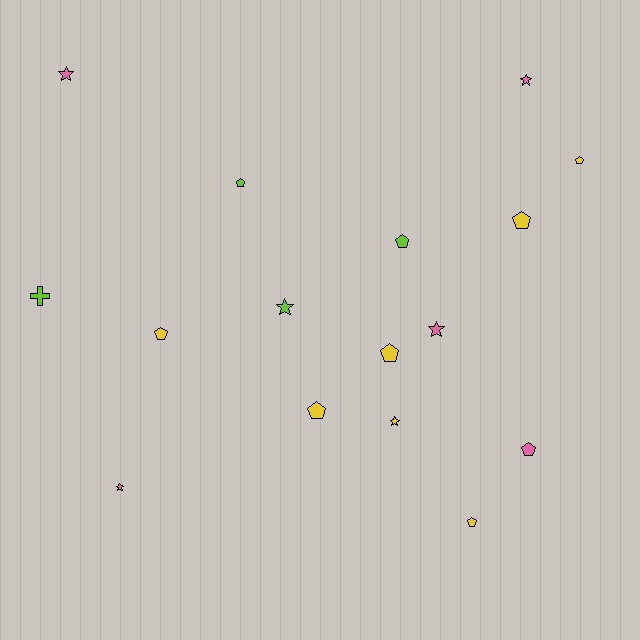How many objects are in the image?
There are 16 objects.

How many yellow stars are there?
There is 1 yellow star.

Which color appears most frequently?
Yellow, with 7 objects.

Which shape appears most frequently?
Pentagon, with 9 objects.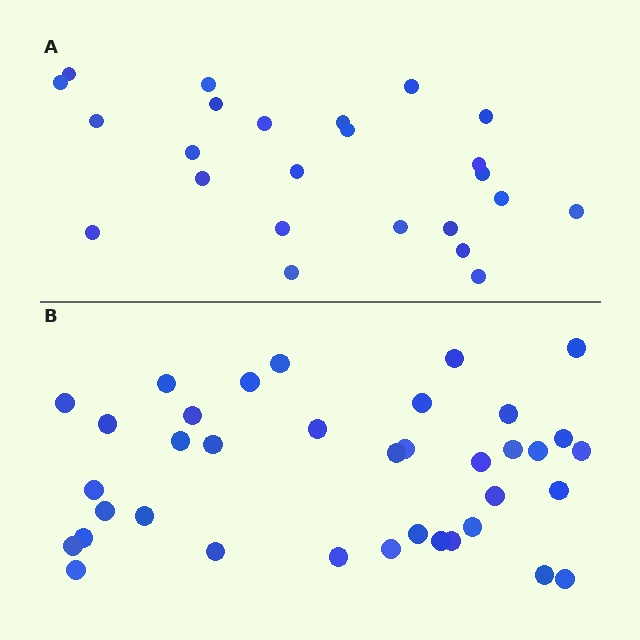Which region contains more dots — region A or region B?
Region B (the bottom region) has more dots.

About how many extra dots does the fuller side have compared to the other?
Region B has approximately 15 more dots than region A.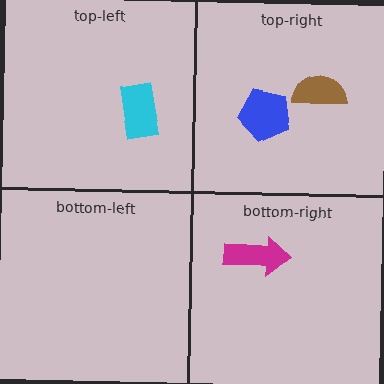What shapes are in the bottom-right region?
The magenta arrow.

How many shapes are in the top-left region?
1.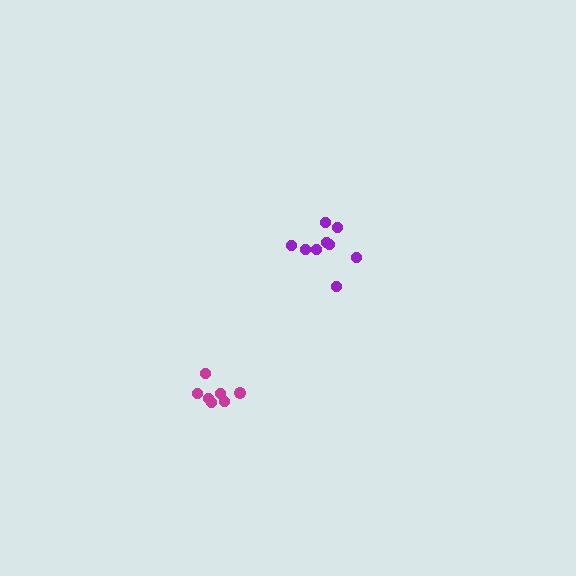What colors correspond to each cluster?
The clusters are colored: purple, magenta.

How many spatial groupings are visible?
There are 2 spatial groupings.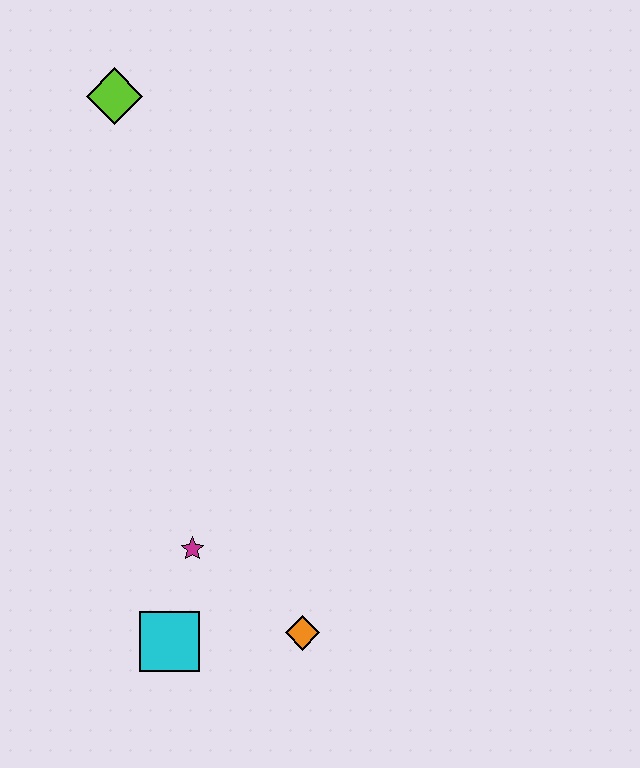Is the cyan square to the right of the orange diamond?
No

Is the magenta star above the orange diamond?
Yes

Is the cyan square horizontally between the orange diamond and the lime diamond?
Yes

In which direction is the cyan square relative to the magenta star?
The cyan square is below the magenta star.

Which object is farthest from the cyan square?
The lime diamond is farthest from the cyan square.